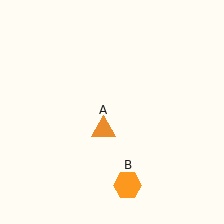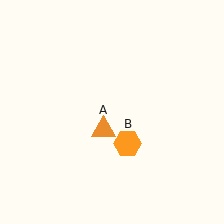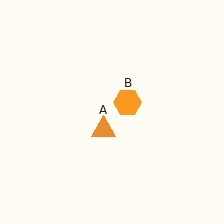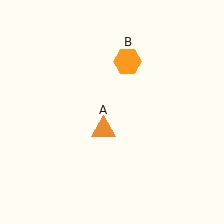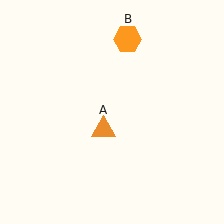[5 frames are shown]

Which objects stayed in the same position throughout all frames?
Orange triangle (object A) remained stationary.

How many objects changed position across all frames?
1 object changed position: orange hexagon (object B).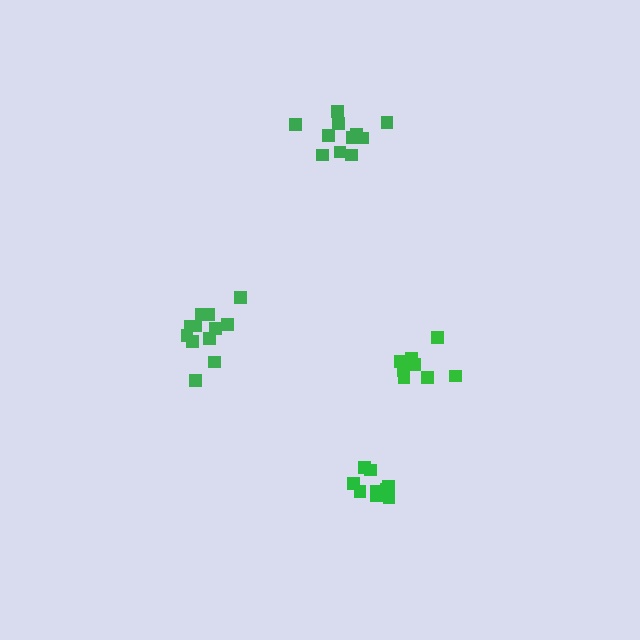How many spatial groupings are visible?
There are 4 spatial groupings.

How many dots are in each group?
Group 1: 9 dots, Group 2: 12 dots, Group 3: 8 dots, Group 4: 12 dots (41 total).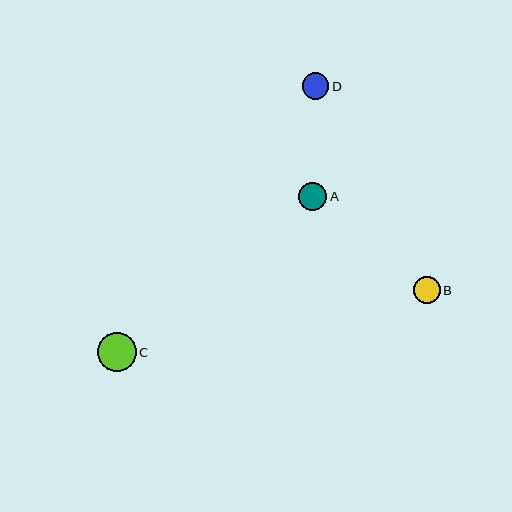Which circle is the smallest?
Circle D is the smallest with a size of approximately 27 pixels.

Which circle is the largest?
Circle C is the largest with a size of approximately 39 pixels.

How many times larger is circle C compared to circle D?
Circle C is approximately 1.5 times the size of circle D.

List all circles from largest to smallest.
From largest to smallest: C, A, B, D.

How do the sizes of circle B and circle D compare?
Circle B and circle D are approximately the same size.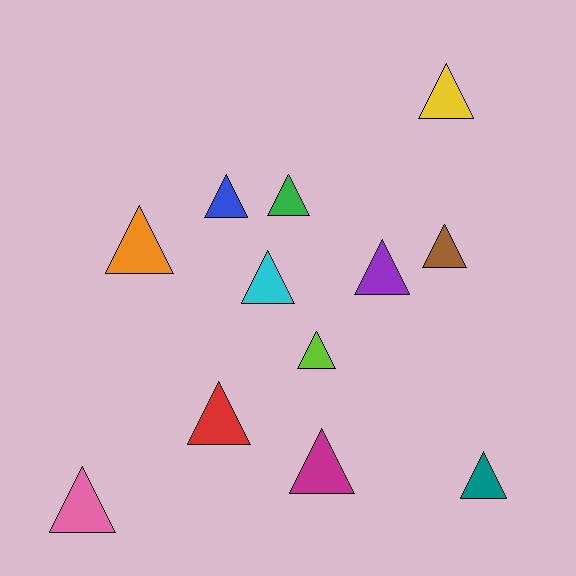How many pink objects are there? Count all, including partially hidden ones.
There is 1 pink object.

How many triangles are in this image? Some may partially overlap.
There are 12 triangles.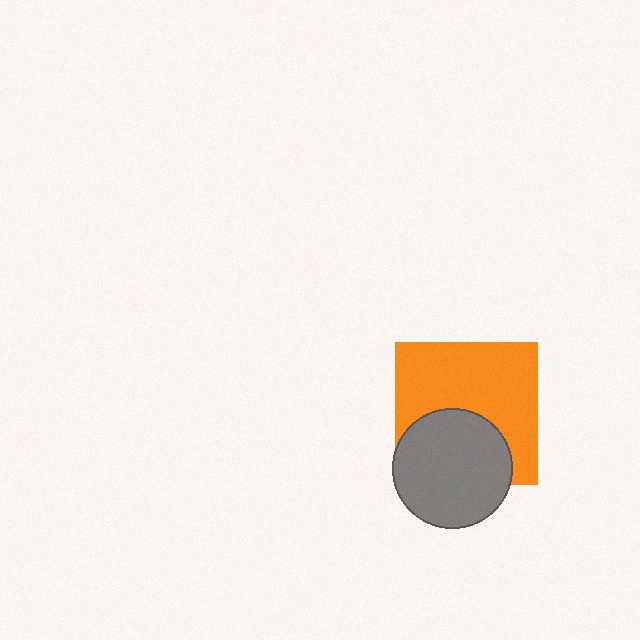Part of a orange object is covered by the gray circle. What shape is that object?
It is a square.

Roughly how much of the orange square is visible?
About half of it is visible (roughly 62%).